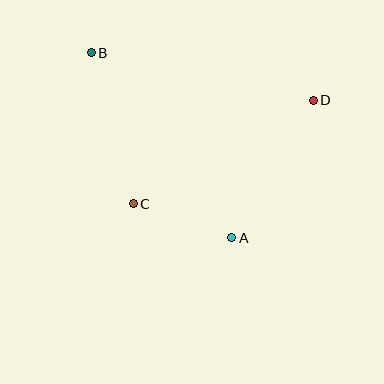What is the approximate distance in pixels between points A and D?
The distance between A and D is approximately 160 pixels.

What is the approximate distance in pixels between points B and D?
The distance between B and D is approximately 227 pixels.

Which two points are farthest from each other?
Points A and B are farthest from each other.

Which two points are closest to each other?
Points A and C are closest to each other.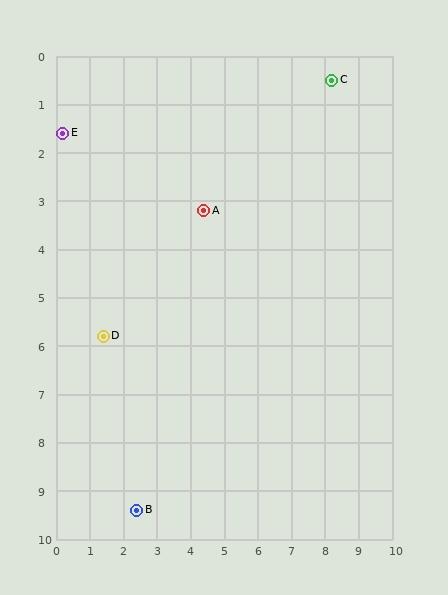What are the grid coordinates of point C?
Point C is at approximately (8.2, 0.5).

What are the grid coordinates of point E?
Point E is at approximately (0.2, 1.6).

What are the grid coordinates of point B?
Point B is at approximately (2.4, 9.4).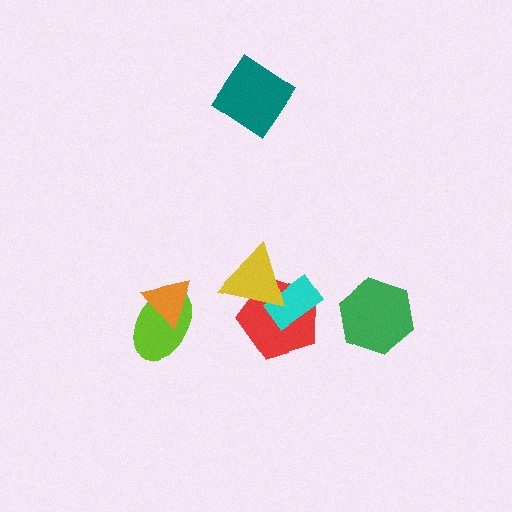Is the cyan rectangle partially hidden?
Yes, it is partially covered by another shape.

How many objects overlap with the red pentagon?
2 objects overlap with the red pentagon.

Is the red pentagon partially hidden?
Yes, it is partially covered by another shape.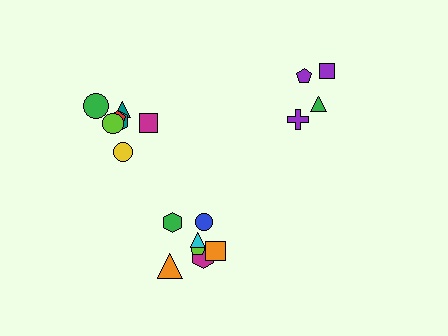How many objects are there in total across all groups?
There are 18 objects.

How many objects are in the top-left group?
There are 7 objects.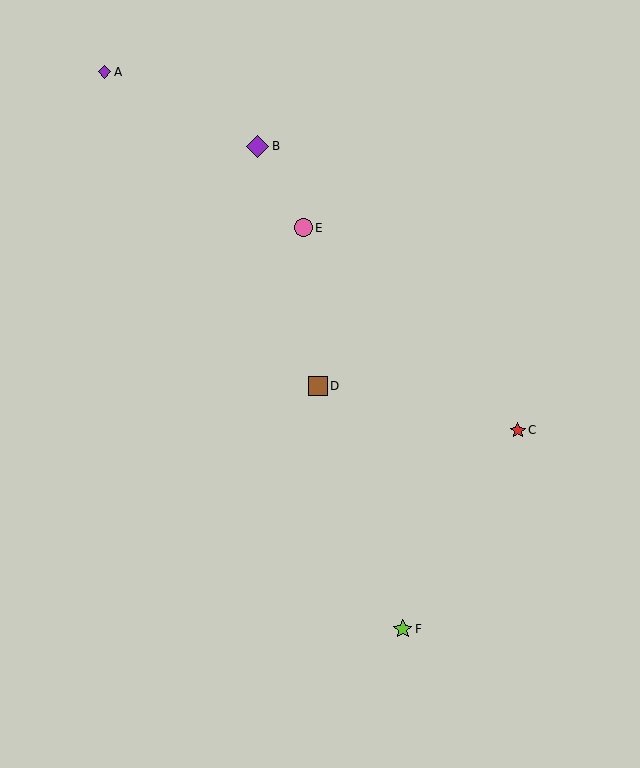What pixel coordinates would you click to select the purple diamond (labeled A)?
Click at (104, 72) to select the purple diamond A.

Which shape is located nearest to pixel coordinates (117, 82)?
The purple diamond (labeled A) at (104, 72) is nearest to that location.